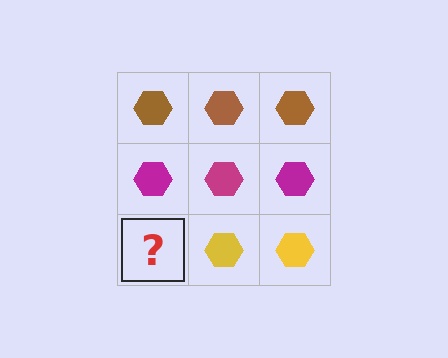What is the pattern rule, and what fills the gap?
The rule is that each row has a consistent color. The gap should be filled with a yellow hexagon.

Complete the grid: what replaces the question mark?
The question mark should be replaced with a yellow hexagon.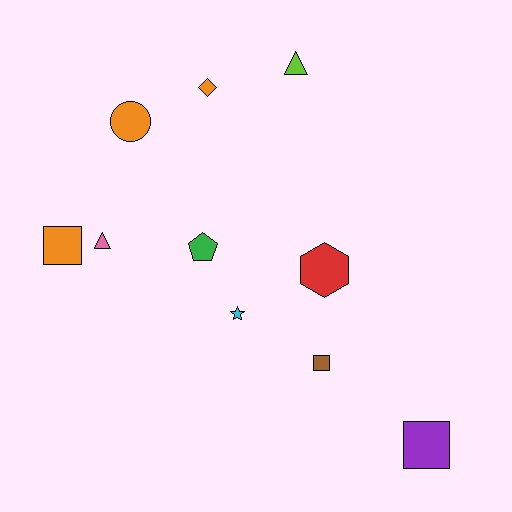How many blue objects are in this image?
There are no blue objects.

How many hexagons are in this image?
There is 1 hexagon.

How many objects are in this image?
There are 10 objects.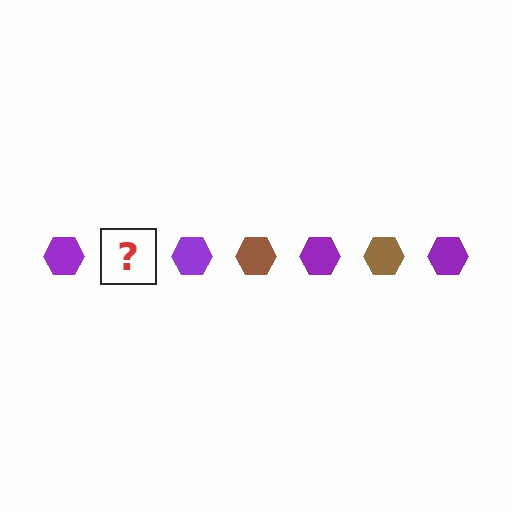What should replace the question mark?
The question mark should be replaced with a brown hexagon.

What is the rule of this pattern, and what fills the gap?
The rule is that the pattern cycles through purple, brown hexagons. The gap should be filled with a brown hexagon.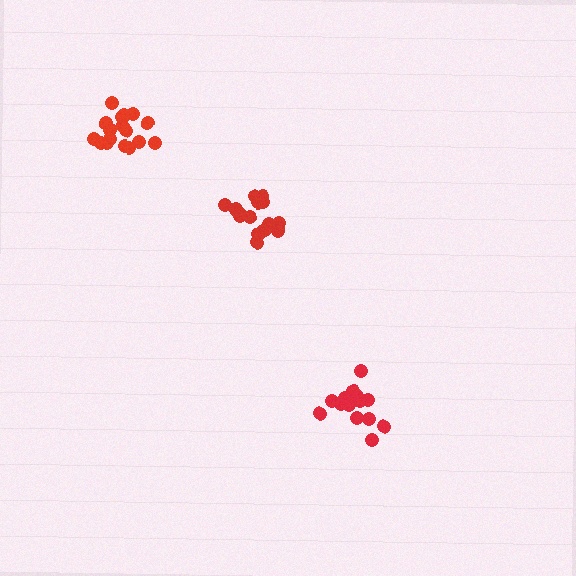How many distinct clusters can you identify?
There are 3 distinct clusters.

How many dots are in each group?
Group 1: 18 dots, Group 2: 16 dots, Group 3: 17 dots (51 total).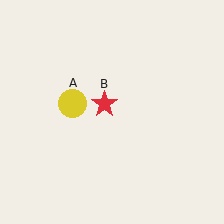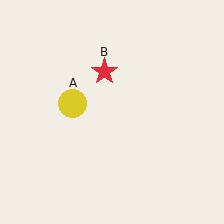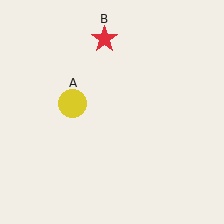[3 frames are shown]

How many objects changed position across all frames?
1 object changed position: red star (object B).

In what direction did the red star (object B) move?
The red star (object B) moved up.